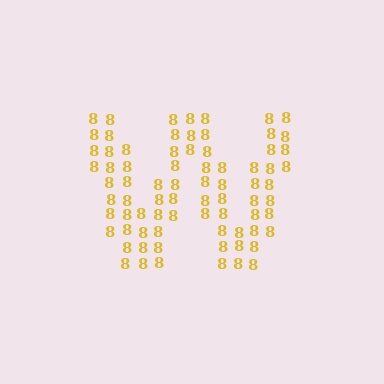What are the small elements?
The small elements are digit 8's.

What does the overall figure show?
The overall figure shows the letter W.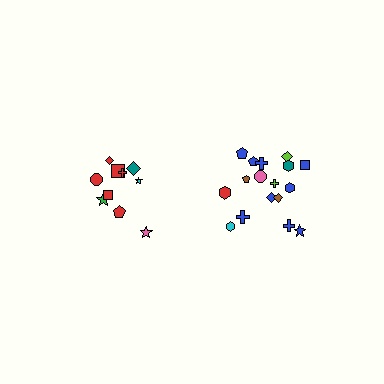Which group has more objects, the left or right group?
The right group.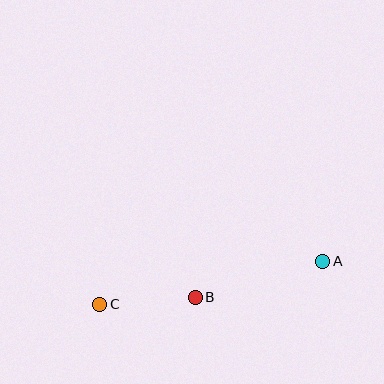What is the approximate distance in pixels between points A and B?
The distance between A and B is approximately 132 pixels.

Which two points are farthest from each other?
Points A and C are farthest from each other.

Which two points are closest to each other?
Points B and C are closest to each other.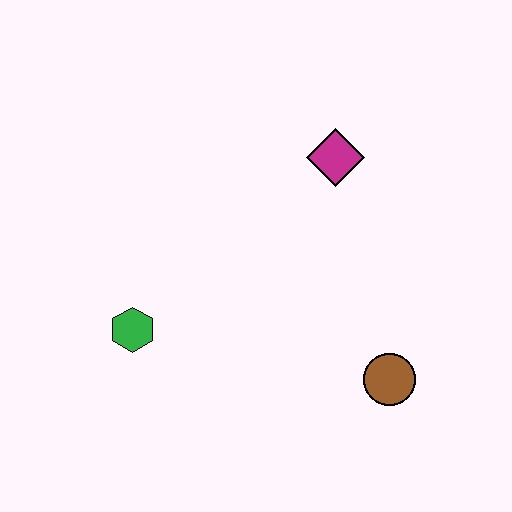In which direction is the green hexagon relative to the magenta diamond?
The green hexagon is to the left of the magenta diamond.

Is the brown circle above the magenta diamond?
No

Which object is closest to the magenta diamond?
The brown circle is closest to the magenta diamond.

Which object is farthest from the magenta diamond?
The green hexagon is farthest from the magenta diamond.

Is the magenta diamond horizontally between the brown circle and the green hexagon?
Yes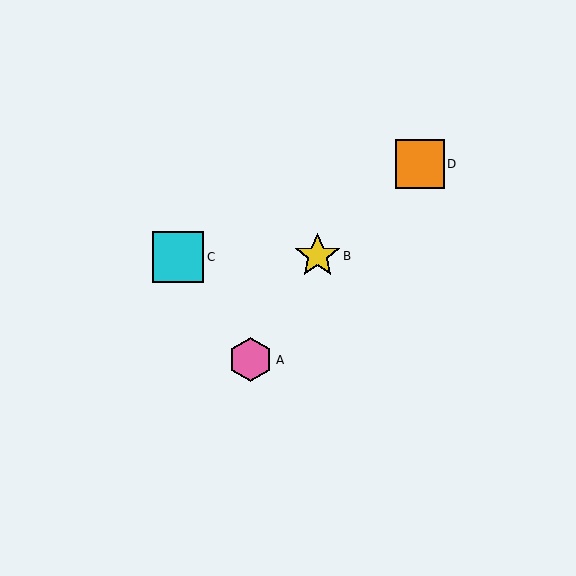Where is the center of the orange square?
The center of the orange square is at (420, 164).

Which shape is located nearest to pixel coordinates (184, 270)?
The cyan square (labeled C) at (178, 257) is nearest to that location.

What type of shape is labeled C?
Shape C is a cyan square.